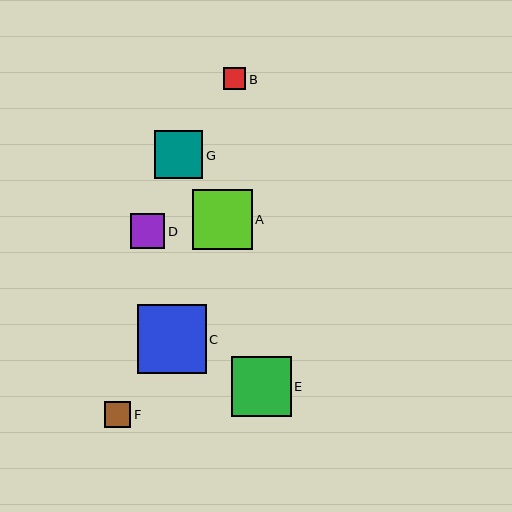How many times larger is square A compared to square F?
Square A is approximately 2.4 times the size of square F.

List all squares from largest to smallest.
From largest to smallest: C, A, E, G, D, F, B.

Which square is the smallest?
Square B is the smallest with a size of approximately 22 pixels.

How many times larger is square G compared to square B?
Square G is approximately 2.1 times the size of square B.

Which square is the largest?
Square C is the largest with a size of approximately 69 pixels.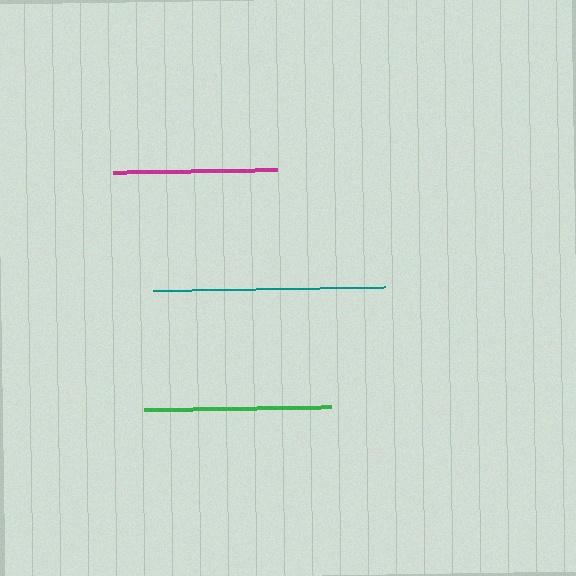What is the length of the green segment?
The green segment is approximately 187 pixels long.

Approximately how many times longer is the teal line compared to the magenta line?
The teal line is approximately 1.4 times the length of the magenta line.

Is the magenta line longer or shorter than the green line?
The green line is longer than the magenta line.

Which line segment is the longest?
The teal line is the longest at approximately 233 pixels.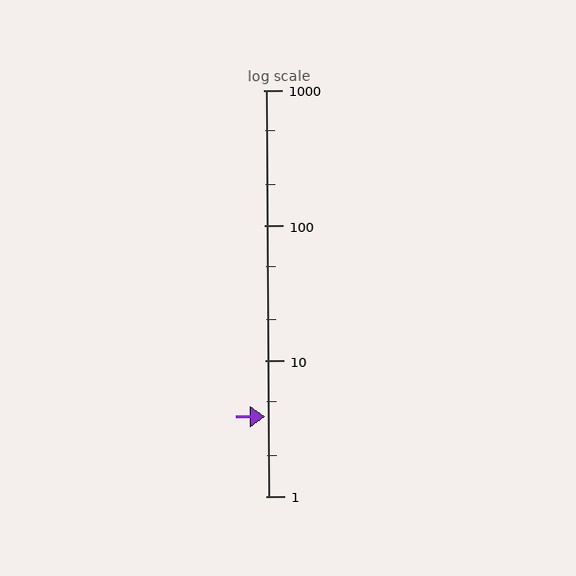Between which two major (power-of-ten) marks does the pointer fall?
The pointer is between 1 and 10.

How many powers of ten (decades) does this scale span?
The scale spans 3 decades, from 1 to 1000.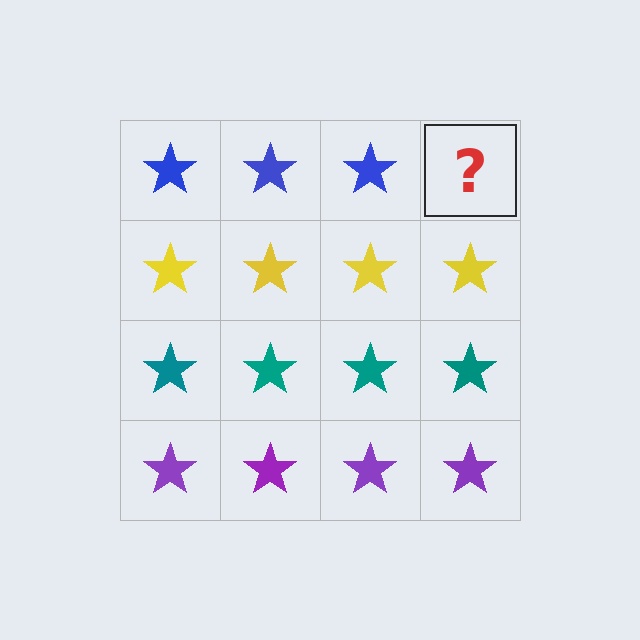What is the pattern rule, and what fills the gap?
The rule is that each row has a consistent color. The gap should be filled with a blue star.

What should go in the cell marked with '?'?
The missing cell should contain a blue star.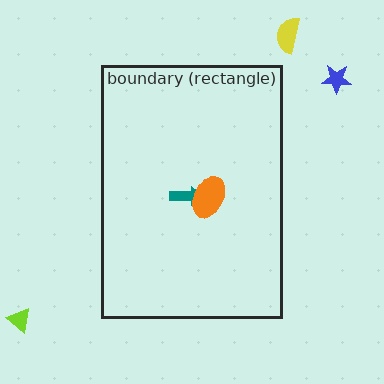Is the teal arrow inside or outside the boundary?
Inside.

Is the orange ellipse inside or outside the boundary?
Inside.